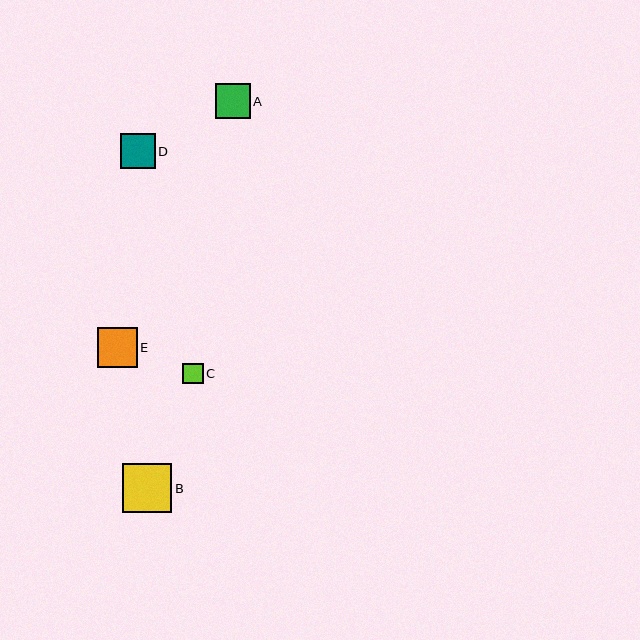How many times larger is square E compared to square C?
Square E is approximately 1.9 times the size of square C.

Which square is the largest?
Square B is the largest with a size of approximately 49 pixels.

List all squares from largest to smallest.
From largest to smallest: B, E, A, D, C.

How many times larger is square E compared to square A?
Square E is approximately 1.1 times the size of square A.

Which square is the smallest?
Square C is the smallest with a size of approximately 21 pixels.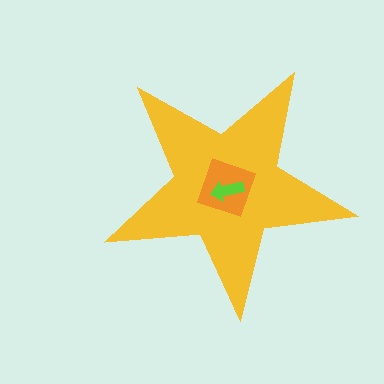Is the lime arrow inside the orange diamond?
Yes.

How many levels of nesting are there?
3.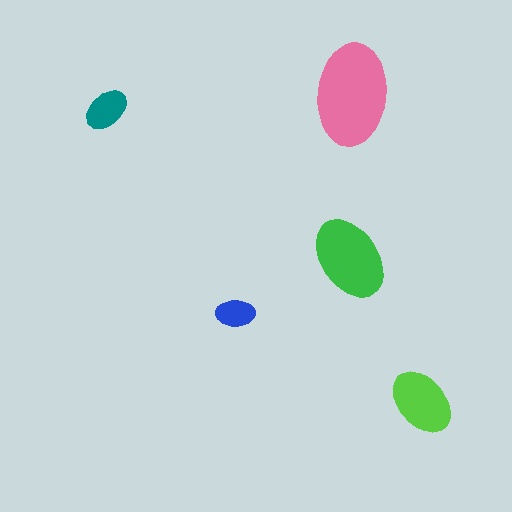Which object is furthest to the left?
The teal ellipse is leftmost.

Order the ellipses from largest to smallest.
the pink one, the green one, the lime one, the teal one, the blue one.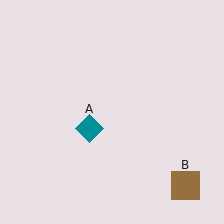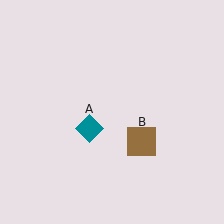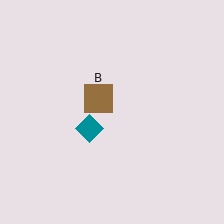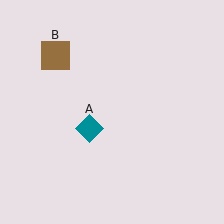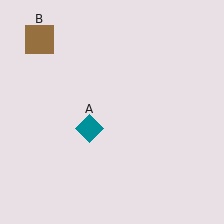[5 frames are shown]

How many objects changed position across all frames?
1 object changed position: brown square (object B).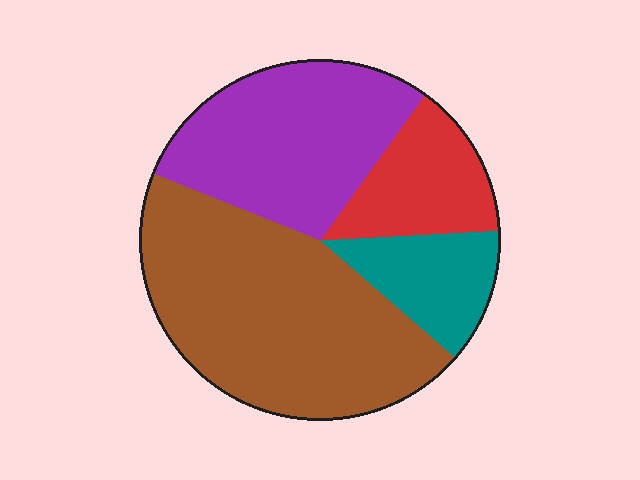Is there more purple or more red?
Purple.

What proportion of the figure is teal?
Teal covers 12% of the figure.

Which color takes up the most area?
Brown, at roughly 45%.